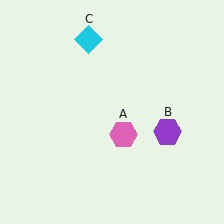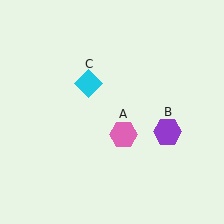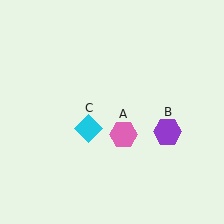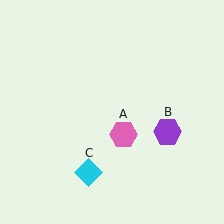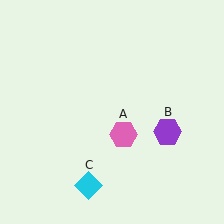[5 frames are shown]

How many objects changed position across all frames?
1 object changed position: cyan diamond (object C).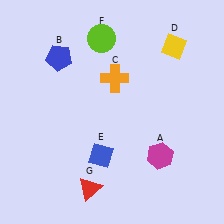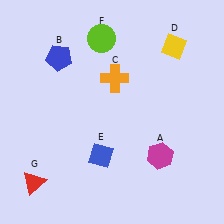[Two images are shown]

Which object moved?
The red triangle (G) moved left.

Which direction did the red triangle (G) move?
The red triangle (G) moved left.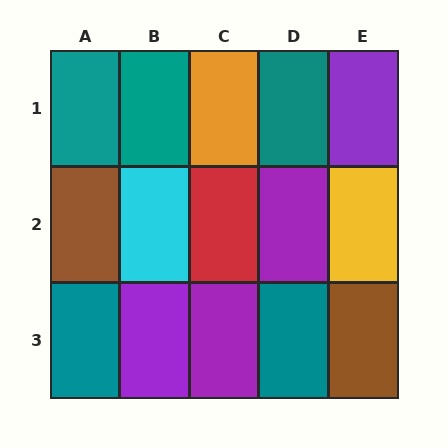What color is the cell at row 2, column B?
Cyan.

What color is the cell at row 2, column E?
Yellow.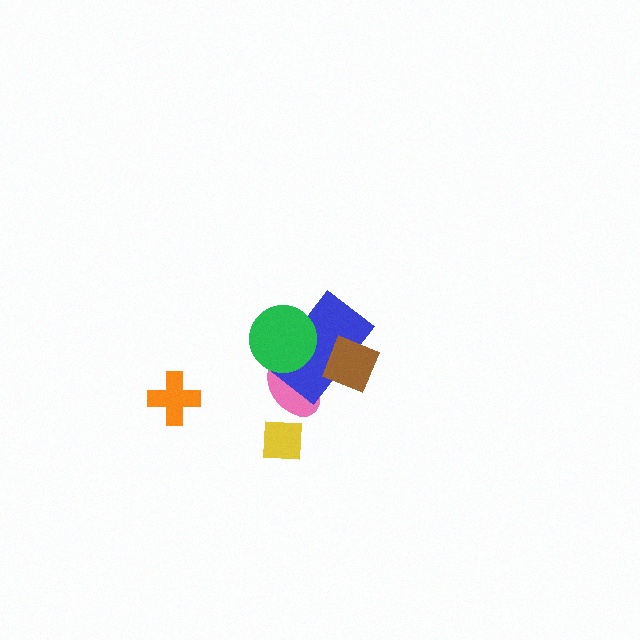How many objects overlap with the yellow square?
0 objects overlap with the yellow square.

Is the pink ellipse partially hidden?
Yes, it is partially covered by another shape.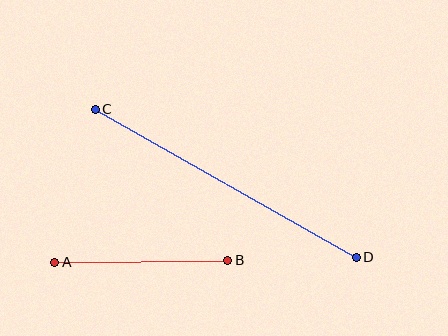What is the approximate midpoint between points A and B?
The midpoint is at approximately (141, 261) pixels.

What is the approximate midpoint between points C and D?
The midpoint is at approximately (226, 183) pixels.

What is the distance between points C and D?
The distance is approximately 300 pixels.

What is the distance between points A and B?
The distance is approximately 173 pixels.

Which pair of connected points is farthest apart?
Points C and D are farthest apart.